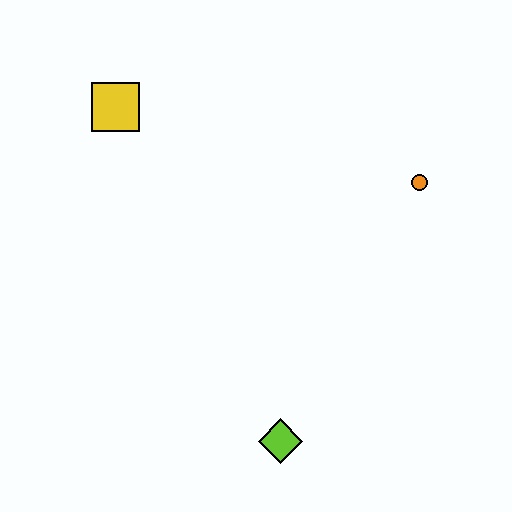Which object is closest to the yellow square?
The orange circle is closest to the yellow square.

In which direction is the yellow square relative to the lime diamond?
The yellow square is above the lime diamond.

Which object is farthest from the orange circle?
The yellow square is farthest from the orange circle.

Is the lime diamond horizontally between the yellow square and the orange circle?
Yes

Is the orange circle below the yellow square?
Yes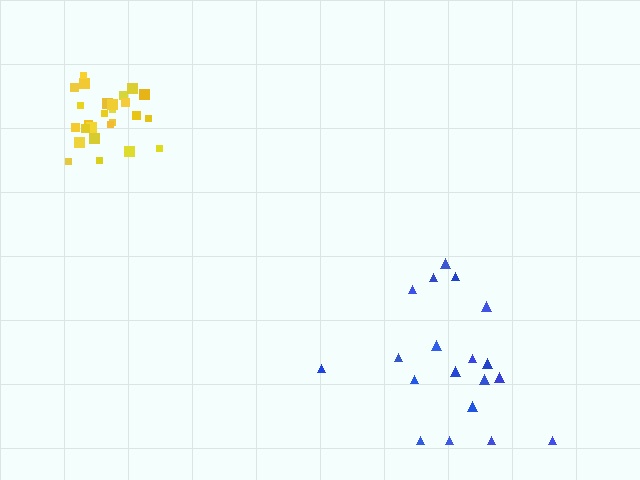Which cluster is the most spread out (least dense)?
Blue.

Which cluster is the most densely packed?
Yellow.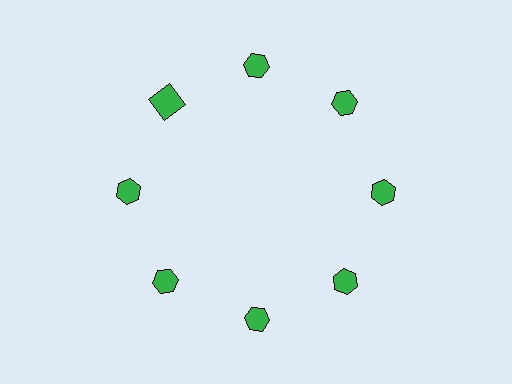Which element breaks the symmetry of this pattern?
The green square at roughly the 10 o'clock position breaks the symmetry. All other shapes are green hexagons.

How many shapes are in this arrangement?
There are 8 shapes arranged in a ring pattern.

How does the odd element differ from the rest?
It has a different shape: square instead of hexagon.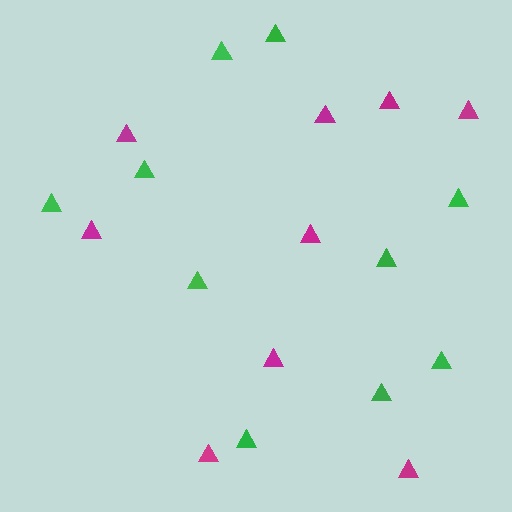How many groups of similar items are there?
There are 2 groups: one group of magenta triangles (9) and one group of green triangles (10).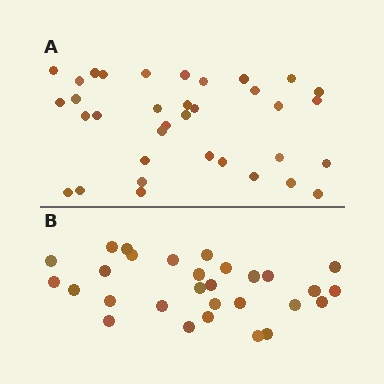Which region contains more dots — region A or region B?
Region A (the top region) has more dots.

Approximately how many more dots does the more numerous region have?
Region A has about 6 more dots than region B.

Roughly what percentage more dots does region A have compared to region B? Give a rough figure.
About 20% more.